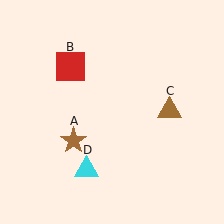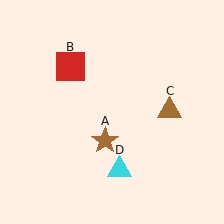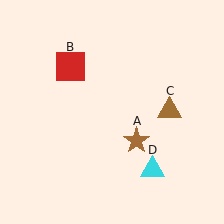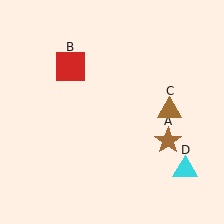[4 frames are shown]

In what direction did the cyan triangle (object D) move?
The cyan triangle (object D) moved right.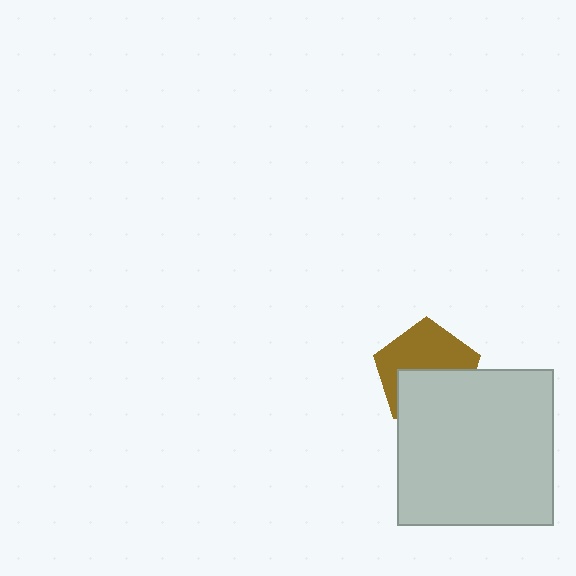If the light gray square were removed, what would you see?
You would see the complete brown pentagon.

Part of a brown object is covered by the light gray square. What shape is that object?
It is a pentagon.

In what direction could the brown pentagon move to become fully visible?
The brown pentagon could move up. That would shift it out from behind the light gray square entirely.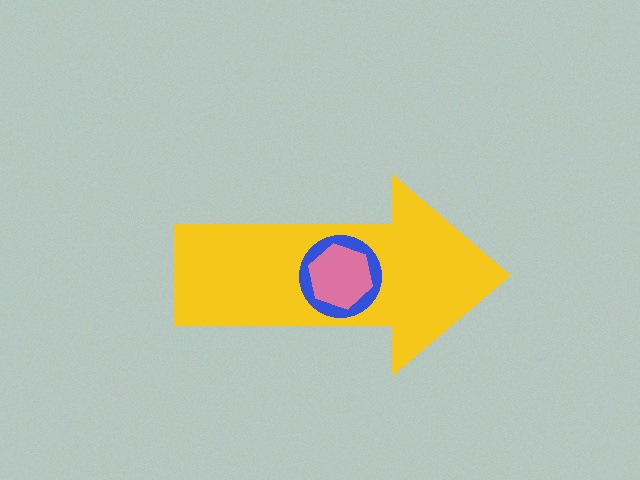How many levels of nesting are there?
3.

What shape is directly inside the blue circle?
The pink hexagon.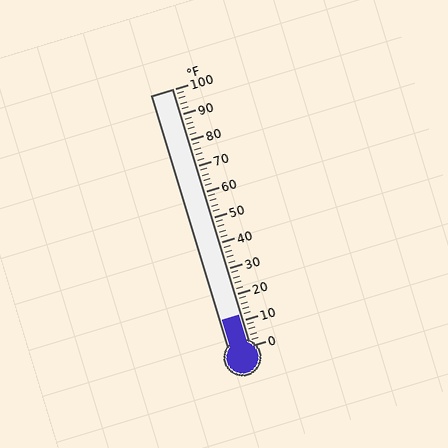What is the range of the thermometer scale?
The thermometer scale ranges from 0°F to 100°F.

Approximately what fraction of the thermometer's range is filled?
The thermometer is filled to approximately 10% of its range.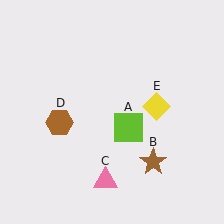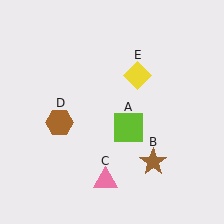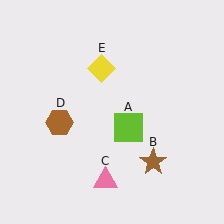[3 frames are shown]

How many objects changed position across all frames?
1 object changed position: yellow diamond (object E).